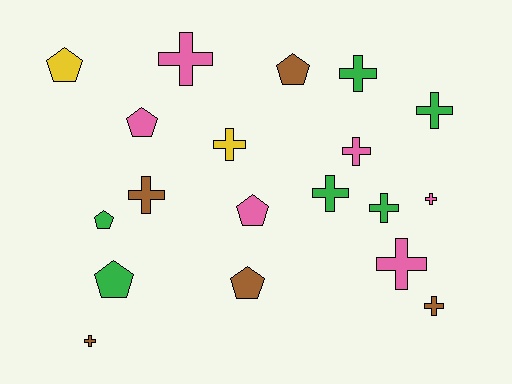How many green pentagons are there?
There are 2 green pentagons.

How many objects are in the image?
There are 19 objects.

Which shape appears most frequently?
Cross, with 12 objects.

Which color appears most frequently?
Pink, with 6 objects.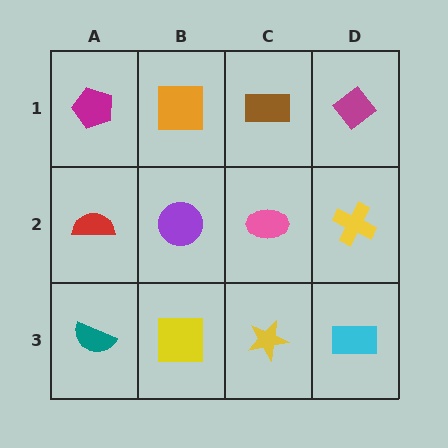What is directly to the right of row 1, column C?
A magenta diamond.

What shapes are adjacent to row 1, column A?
A red semicircle (row 2, column A), an orange square (row 1, column B).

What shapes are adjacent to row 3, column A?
A red semicircle (row 2, column A), a yellow square (row 3, column B).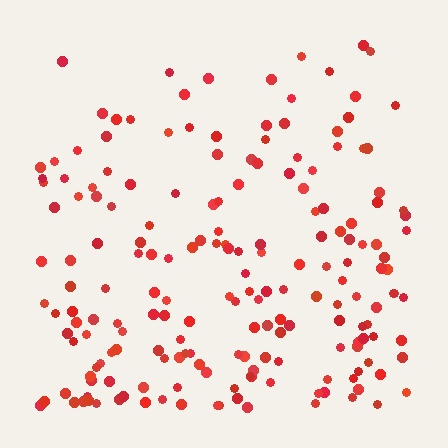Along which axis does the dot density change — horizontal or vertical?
Vertical.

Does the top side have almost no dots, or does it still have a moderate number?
Still a moderate number, just noticeably fewer than the bottom.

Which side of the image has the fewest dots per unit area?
The top.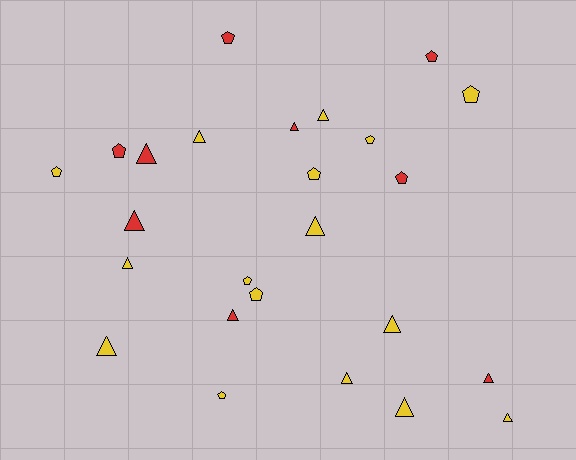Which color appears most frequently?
Yellow, with 16 objects.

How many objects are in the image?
There are 25 objects.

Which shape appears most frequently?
Triangle, with 14 objects.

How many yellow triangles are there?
There are 9 yellow triangles.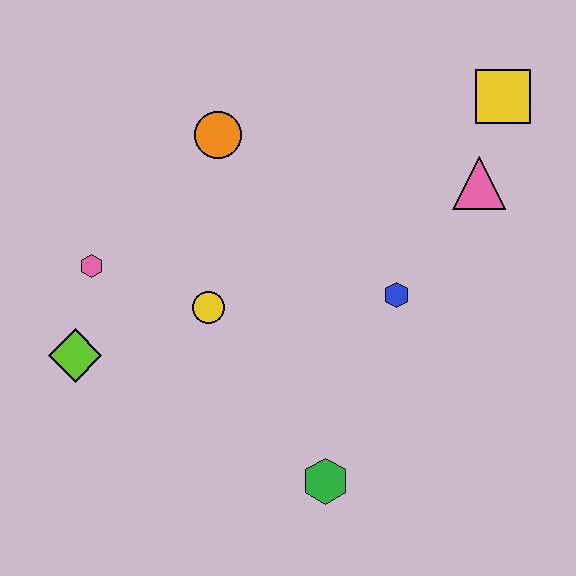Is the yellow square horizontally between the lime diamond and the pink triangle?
No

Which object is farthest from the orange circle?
The green hexagon is farthest from the orange circle.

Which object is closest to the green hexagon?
The blue hexagon is closest to the green hexagon.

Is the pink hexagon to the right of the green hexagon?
No